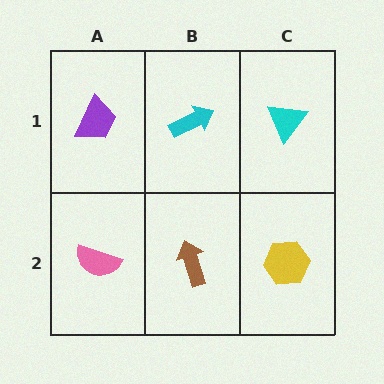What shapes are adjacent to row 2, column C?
A cyan triangle (row 1, column C), a brown arrow (row 2, column B).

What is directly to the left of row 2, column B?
A pink semicircle.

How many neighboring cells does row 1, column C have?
2.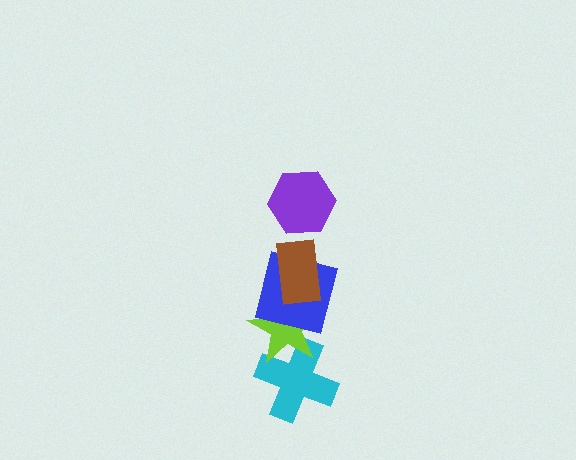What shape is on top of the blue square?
The brown rectangle is on top of the blue square.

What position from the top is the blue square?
The blue square is 3rd from the top.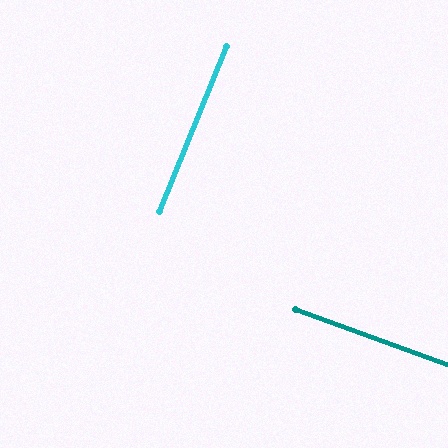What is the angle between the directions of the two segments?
Approximately 88 degrees.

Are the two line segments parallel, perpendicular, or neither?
Perpendicular — they meet at approximately 88°.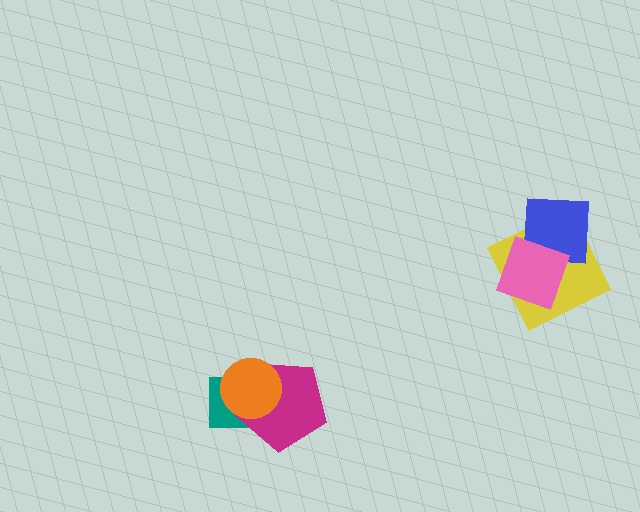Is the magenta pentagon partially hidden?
Yes, it is partially covered by another shape.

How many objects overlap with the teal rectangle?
2 objects overlap with the teal rectangle.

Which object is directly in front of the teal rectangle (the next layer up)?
The magenta pentagon is directly in front of the teal rectangle.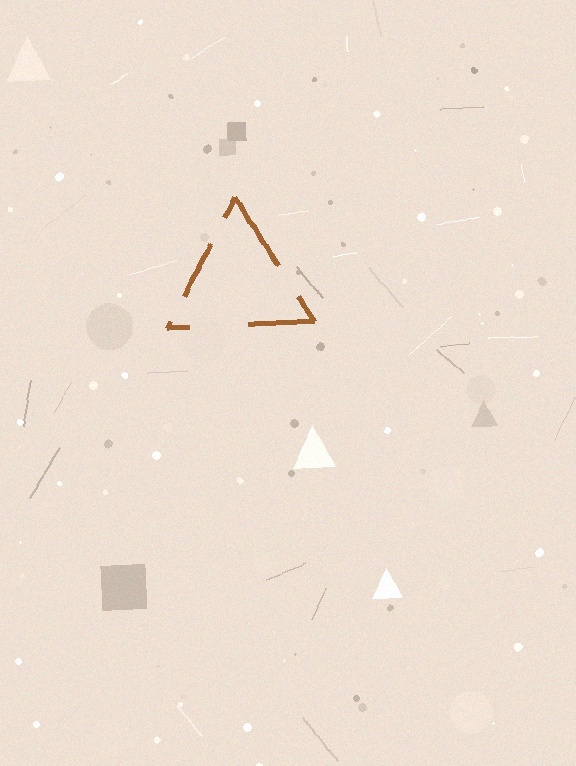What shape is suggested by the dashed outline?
The dashed outline suggests a triangle.